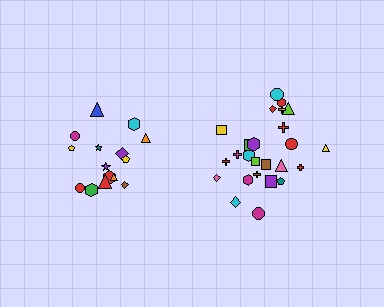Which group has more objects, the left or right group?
The right group.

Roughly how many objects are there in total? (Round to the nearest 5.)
Roughly 40 objects in total.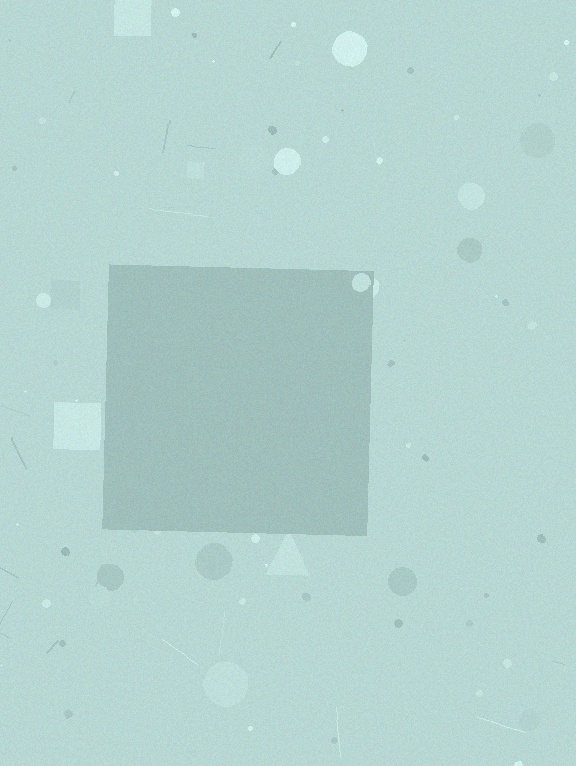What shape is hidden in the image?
A square is hidden in the image.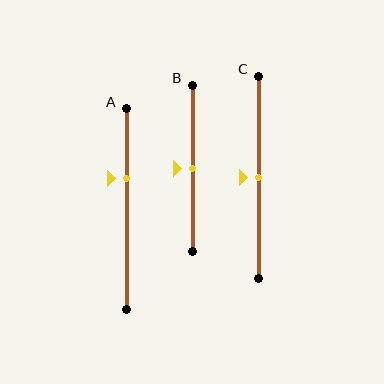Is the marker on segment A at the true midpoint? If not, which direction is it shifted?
No, the marker on segment A is shifted upward by about 15% of the segment length.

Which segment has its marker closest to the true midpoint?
Segment B has its marker closest to the true midpoint.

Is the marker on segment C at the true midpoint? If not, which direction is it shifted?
Yes, the marker on segment C is at the true midpoint.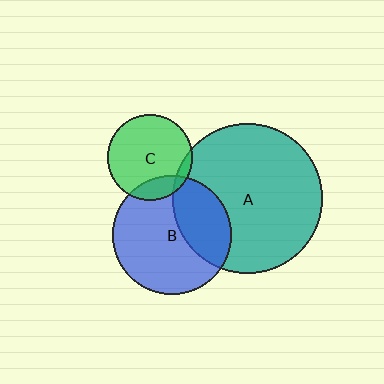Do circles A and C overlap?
Yes.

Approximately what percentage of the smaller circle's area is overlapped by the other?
Approximately 5%.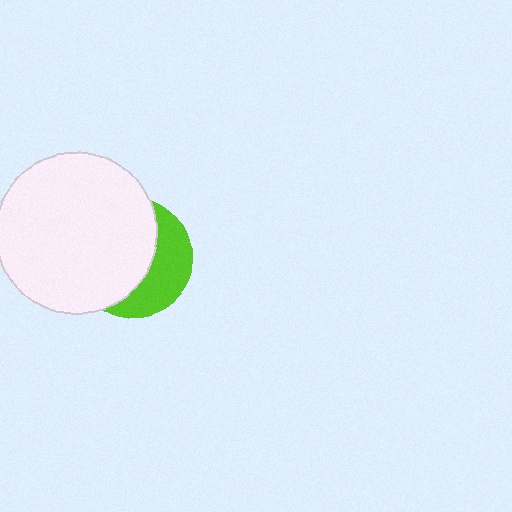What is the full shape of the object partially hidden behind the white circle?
The partially hidden object is a lime circle.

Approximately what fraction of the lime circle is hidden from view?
Roughly 62% of the lime circle is hidden behind the white circle.